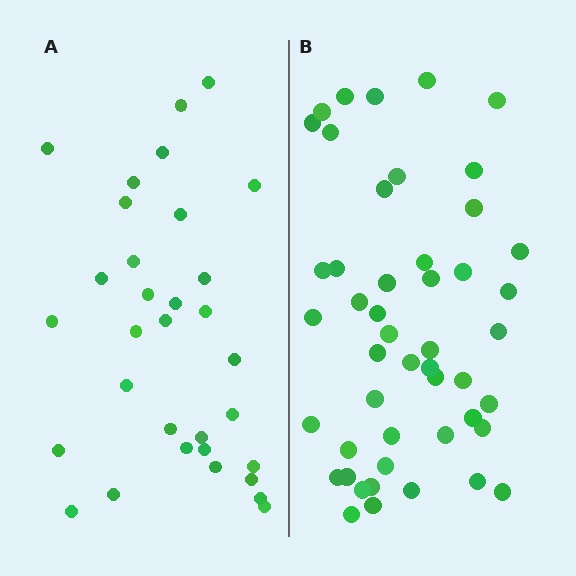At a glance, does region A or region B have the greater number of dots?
Region B (the right region) has more dots.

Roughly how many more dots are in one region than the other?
Region B has approximately 15 more dots than region A.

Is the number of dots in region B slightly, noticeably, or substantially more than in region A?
Region B has substantially more. The ratio is roughly 1.5 to 1.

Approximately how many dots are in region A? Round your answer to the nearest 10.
About 30 dots. (The exact count is 32, which rounds to 30.)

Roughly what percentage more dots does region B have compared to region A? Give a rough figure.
About 50% more.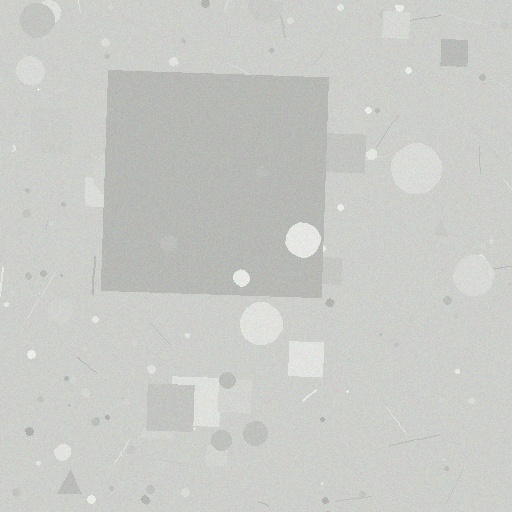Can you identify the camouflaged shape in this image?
The camouflaged shape is a square.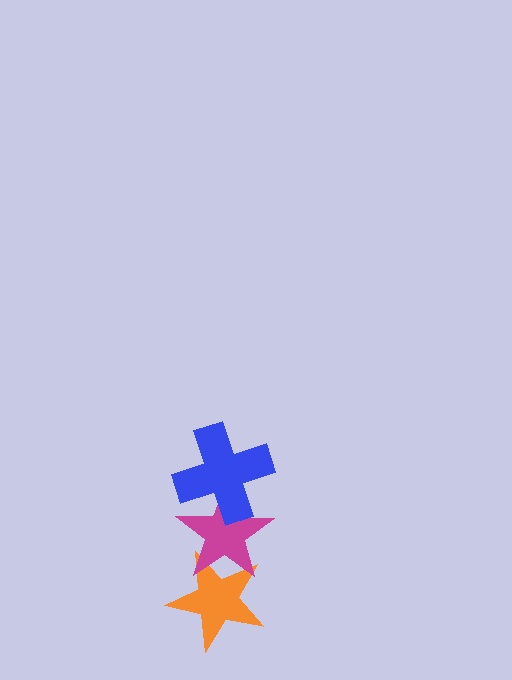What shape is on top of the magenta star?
The blue cross is on top of the magenta star.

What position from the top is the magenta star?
The magenta star is 2nd from the top.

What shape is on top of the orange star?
The magenta star is on top of the orange star.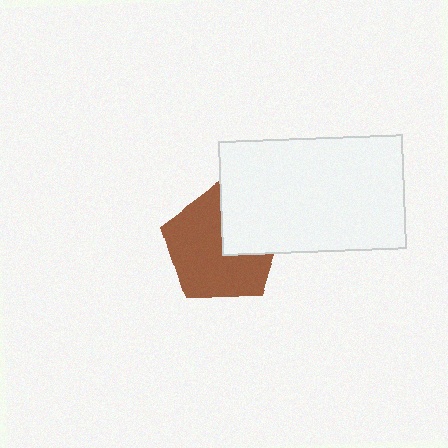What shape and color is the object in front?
The object in front is a white rectangle.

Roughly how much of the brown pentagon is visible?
Most of it is visible (roughly 69%).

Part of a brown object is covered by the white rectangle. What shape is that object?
It is a pentagon.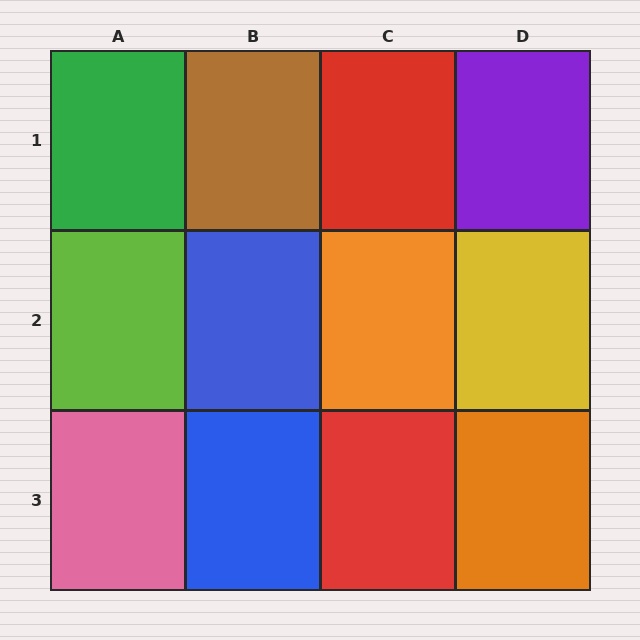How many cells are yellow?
1 cell is yellow.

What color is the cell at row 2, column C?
Orange.